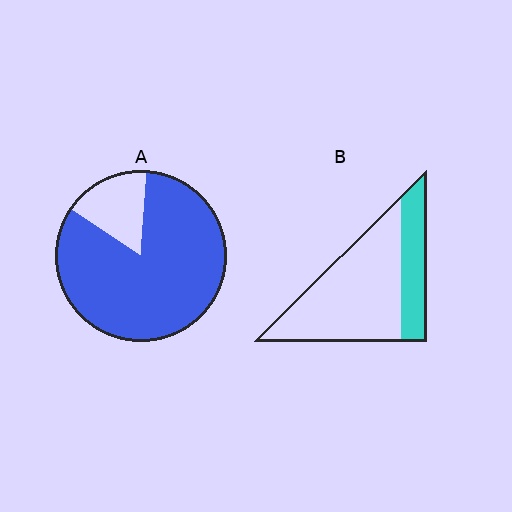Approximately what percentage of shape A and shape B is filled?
A is approximately 85% and B is approximately 30%.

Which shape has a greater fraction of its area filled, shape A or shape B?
Shape A.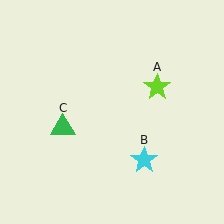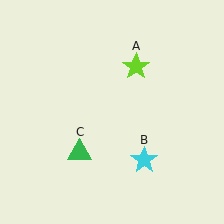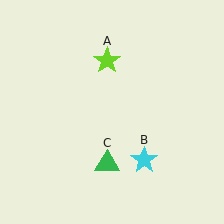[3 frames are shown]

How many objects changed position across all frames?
2 objects changed position: lime star (object A), green triangle (object C).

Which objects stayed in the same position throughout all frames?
Cyan star (object B) remained stationary.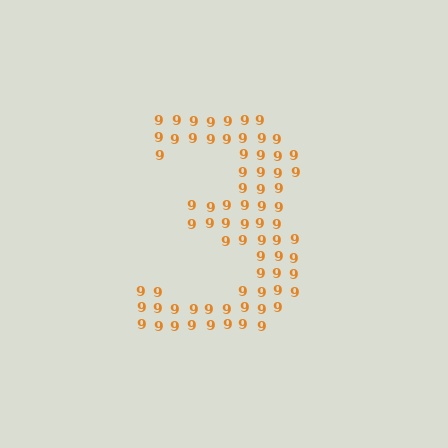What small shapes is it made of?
It is made of small digit 9's.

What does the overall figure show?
The overall figure shows the digit 3.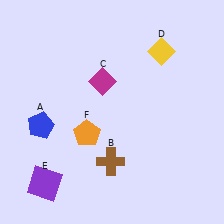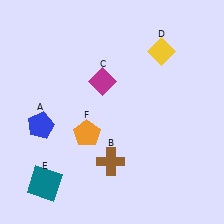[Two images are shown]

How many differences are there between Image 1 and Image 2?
There is 1 difference between the two images.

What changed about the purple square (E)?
In Image 1, E is purple. In Image 2, it changed to teal.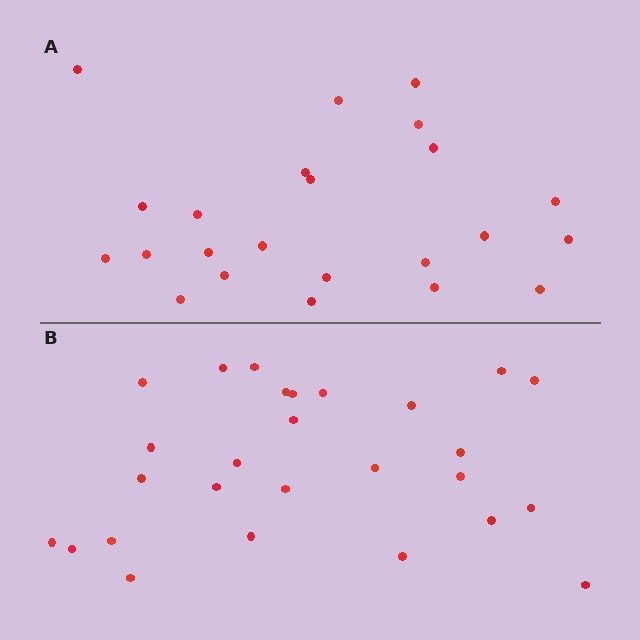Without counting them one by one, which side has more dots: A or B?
Region B (the bottom region) has more dots.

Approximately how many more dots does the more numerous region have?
Region B has about 4 more dots than region A.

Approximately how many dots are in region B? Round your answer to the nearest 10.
About 30 dots. (The exact count is 27, which rounds to 30.)